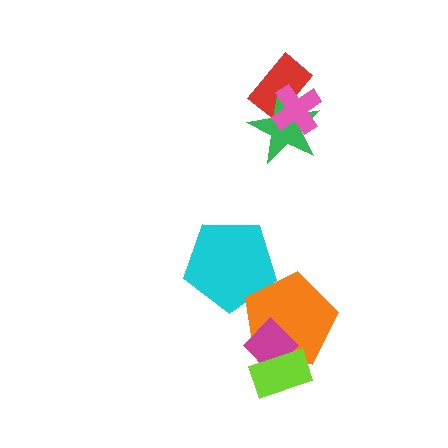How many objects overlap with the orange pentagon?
3 objects overlap with the orange pentagon.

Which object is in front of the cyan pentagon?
The orange pentagon is in front of the cyan pentagon.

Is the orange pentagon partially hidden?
Yes, it is partially covered by another shape.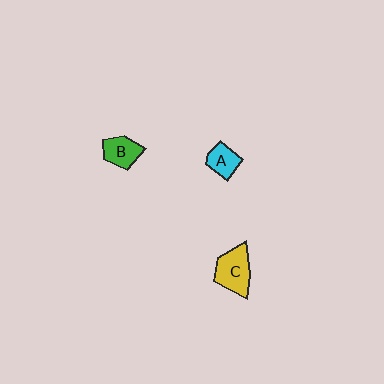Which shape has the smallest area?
Shape A (cyan).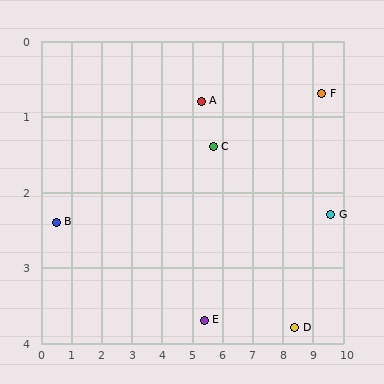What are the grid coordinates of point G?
Point G is at approximately (9.6, 2.3).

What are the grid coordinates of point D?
Point D is at approximately (8.4, 3.8).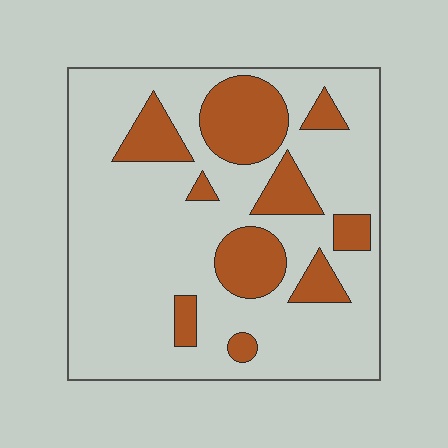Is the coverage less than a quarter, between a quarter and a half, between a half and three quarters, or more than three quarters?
Less than a quarter.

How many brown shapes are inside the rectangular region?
10.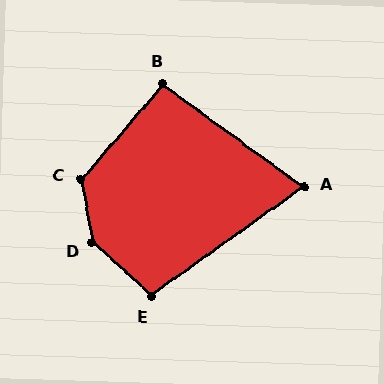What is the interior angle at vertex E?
Approximately 102 degrees (obtuse).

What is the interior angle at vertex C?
Approximately 129 degrees (obtuse).